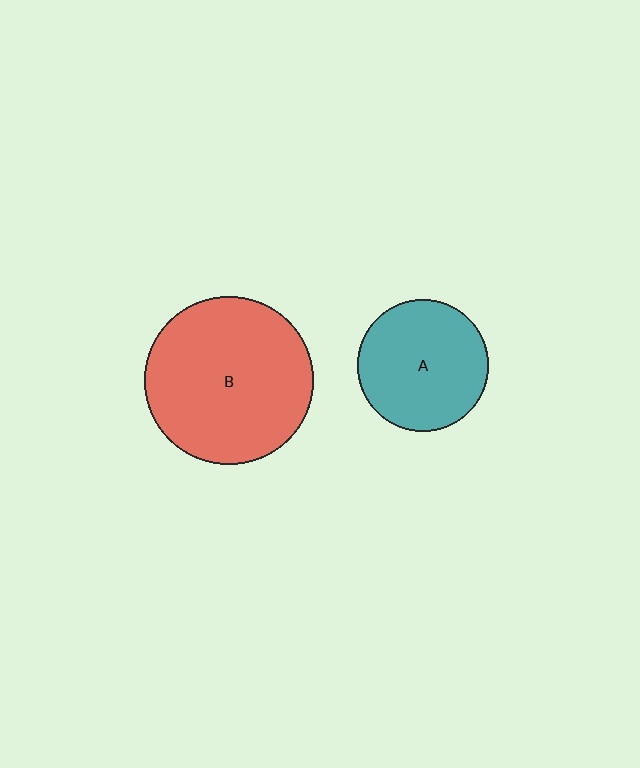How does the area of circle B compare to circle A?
Approximately 1.6 times.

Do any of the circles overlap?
No, none of the circles overlap.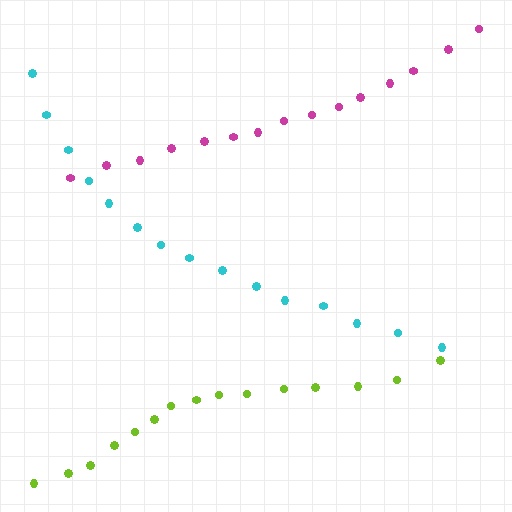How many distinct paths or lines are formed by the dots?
There are 3 distinct paths.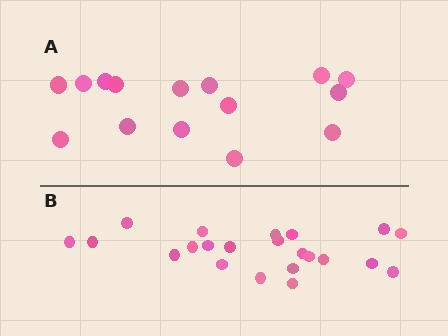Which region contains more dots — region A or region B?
Region B (the bottom region) has more dots.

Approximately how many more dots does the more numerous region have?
Region B has roughly 8 or so more dots than region A.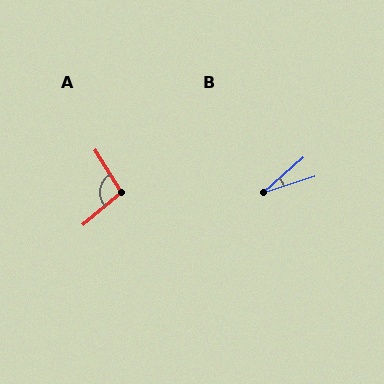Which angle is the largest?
A, at approximately 99 degrees.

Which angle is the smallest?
B, at approximately 23 degrees.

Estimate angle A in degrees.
Approximately 99 degrees.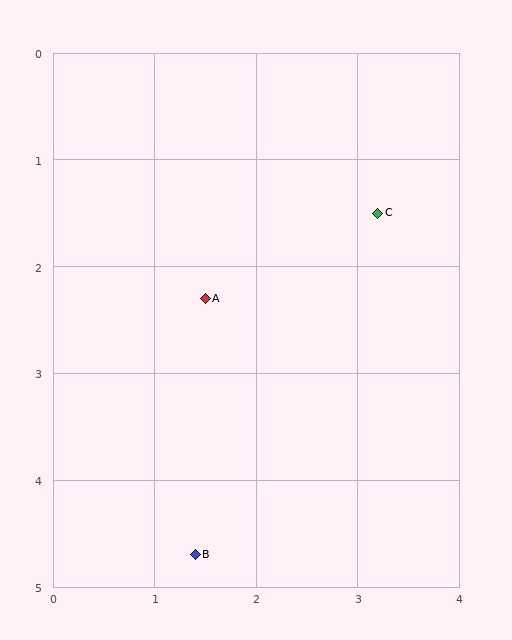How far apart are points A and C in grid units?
Points A and C are about 1.9 grid units apart.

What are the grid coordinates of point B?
Point B is at approximately (1.4, 4.7).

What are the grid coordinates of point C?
Point C is at approximately (3.2, 1.5).